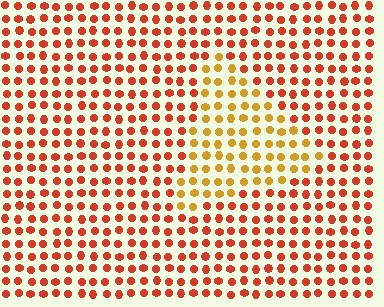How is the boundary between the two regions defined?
The boundary is defined purely by a slight shift in hue (about 35 degrees). Spacing, size, and orientation are identical on both sides.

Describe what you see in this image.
The image is filled with small red elements in a uniform arrangement. A triangle-shaped region is visible where the elements are tinted to a slightly different hue, forming a subtle color boundary.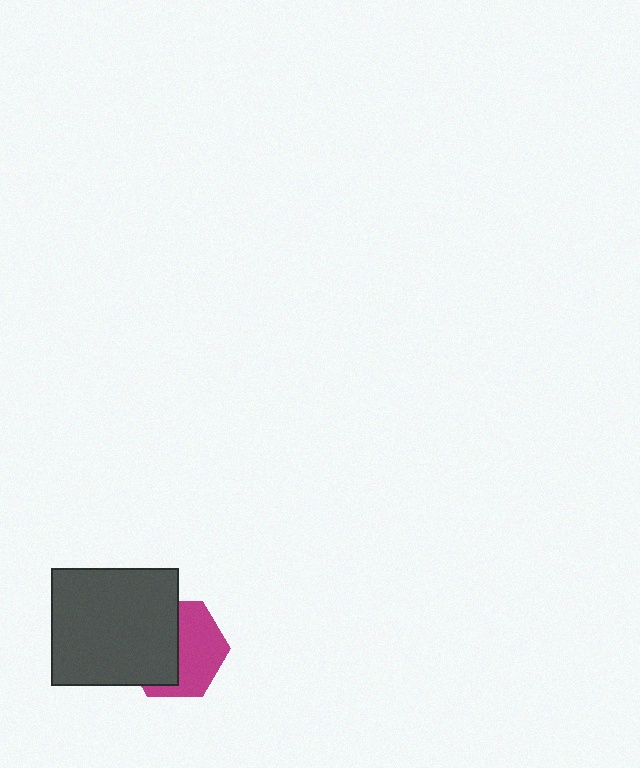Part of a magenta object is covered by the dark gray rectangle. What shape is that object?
It is a hexagon.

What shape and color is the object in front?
The object in front is a dark gray rectangle.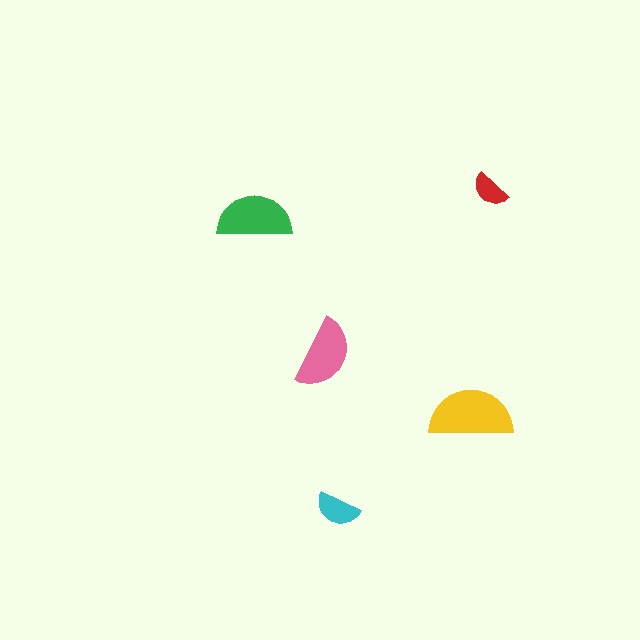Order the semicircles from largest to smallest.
the yellow one, the green one, the pink one, the cyan one, the red one.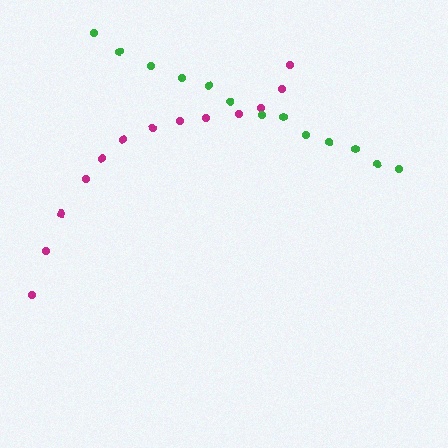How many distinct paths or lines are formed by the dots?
There are 2 distinct paths.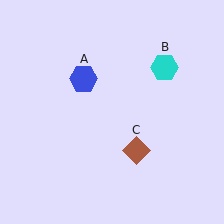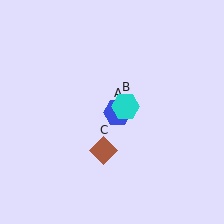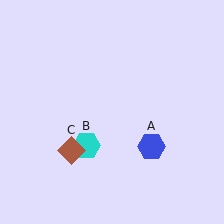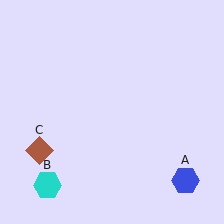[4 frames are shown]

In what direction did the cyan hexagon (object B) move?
The cyan hexagon (object B) moved down and to the left.